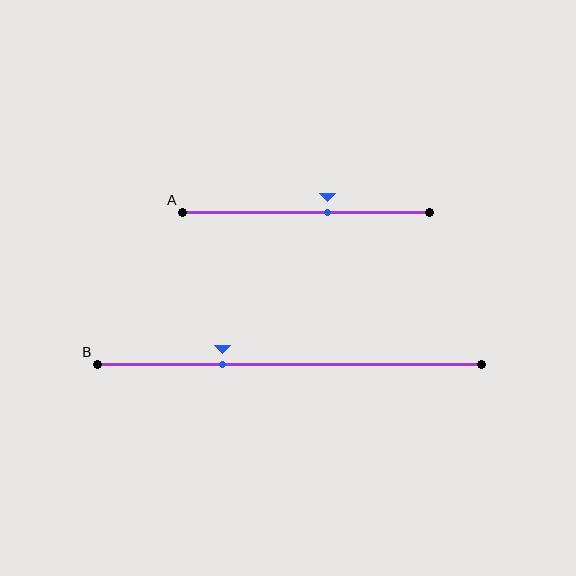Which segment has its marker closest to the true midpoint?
Segment A has its marker closest to the true midpoint.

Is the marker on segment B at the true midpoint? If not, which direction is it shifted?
No, the marker on segment B is shifted to the left by about 18% of the segment length.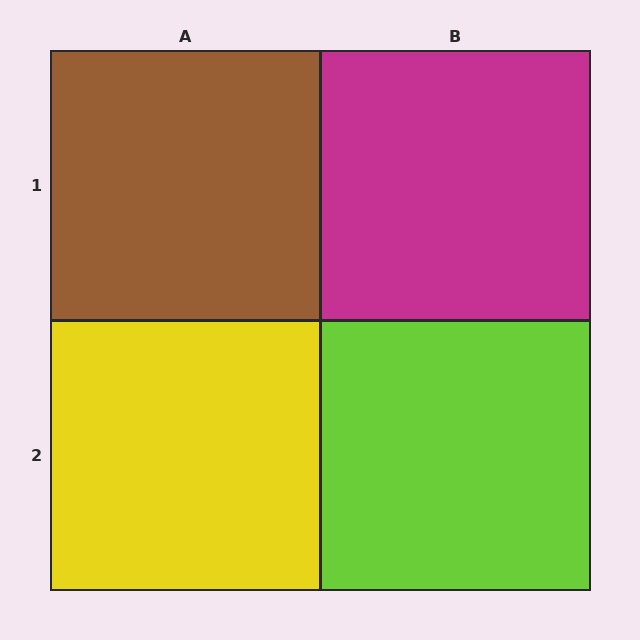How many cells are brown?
1 cell is brown.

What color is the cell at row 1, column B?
Magenta.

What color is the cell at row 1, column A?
Brown.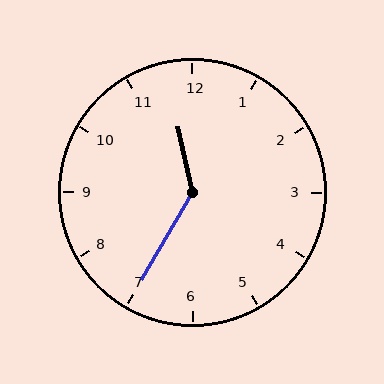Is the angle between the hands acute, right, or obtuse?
It is obtuse.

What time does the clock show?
11:35.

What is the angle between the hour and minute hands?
Approximately 138 degrees.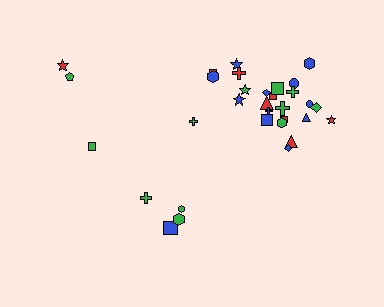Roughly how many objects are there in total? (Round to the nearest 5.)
Roughly 30 objects in total.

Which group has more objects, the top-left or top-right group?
The top-right group.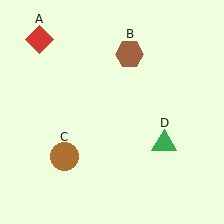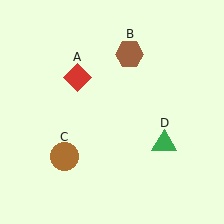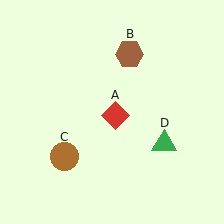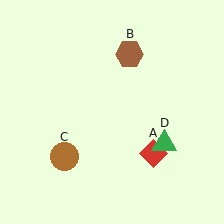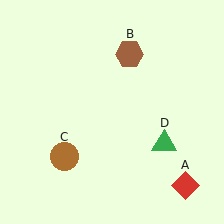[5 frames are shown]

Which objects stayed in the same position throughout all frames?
Brown hexagon (object B) and brown circle (object C) and green triangle (object D) remained stationary.